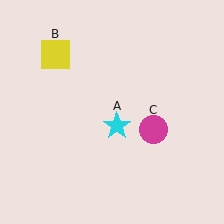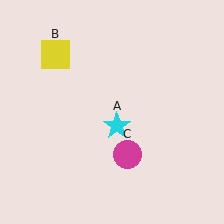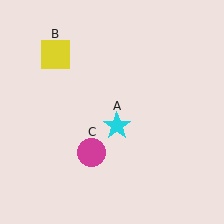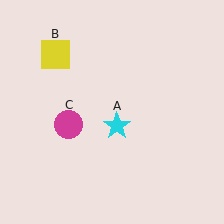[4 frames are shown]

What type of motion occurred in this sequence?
The magenta circle (object C) rotated clockwise around the center of the scene.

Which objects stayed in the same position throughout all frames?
Cyan star (object A) and yellow square (object B) remained stationary.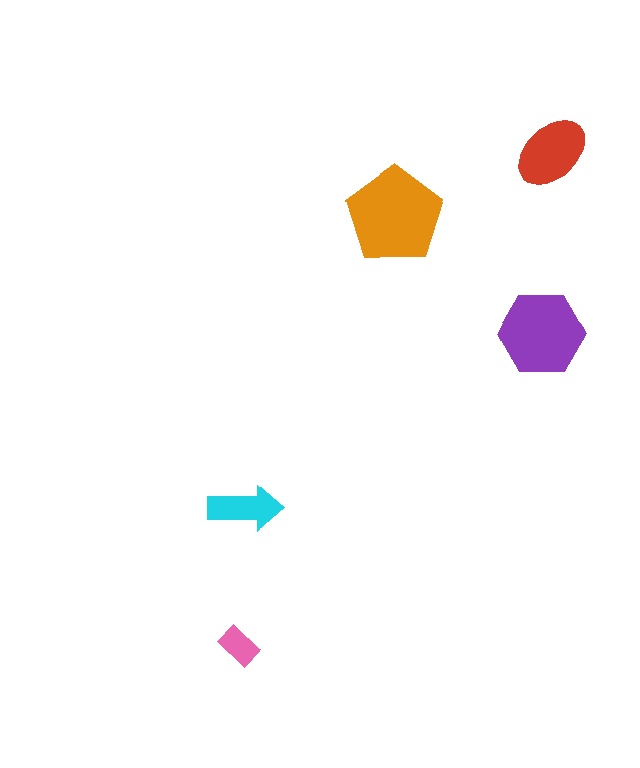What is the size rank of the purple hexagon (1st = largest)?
2nd.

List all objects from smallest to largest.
The pink rectangle, the cyan arrow, the red ellipse, the purple hexagon, the orange pentagon.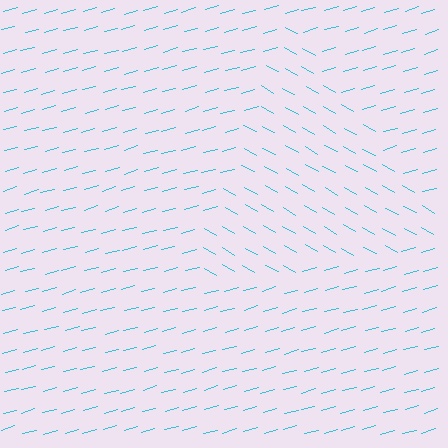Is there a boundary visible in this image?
Yes, there is a texture boundary formed by a change in line orientation.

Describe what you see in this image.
The image is filled with small cyan line segments. A triangle region in the image has lines oriented differently from the surrounding lines, creating a visible texture boundary.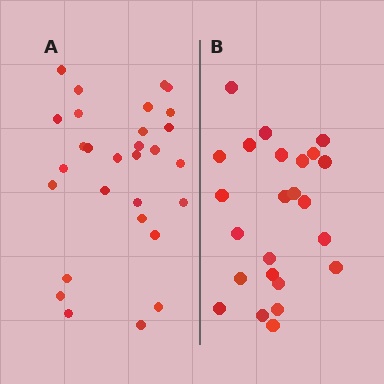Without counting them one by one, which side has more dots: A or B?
Region A (the left region) has more dots.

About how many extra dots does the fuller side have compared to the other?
Region A has about 5 more dots than region B.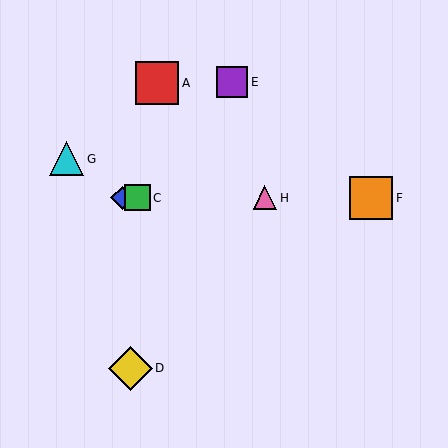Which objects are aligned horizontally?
Objects B, C, F, H are aligned horizontally.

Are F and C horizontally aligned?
Yes, both are at y≈198.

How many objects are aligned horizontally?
4 objects (B, C, F, H) are aligned horizontally.